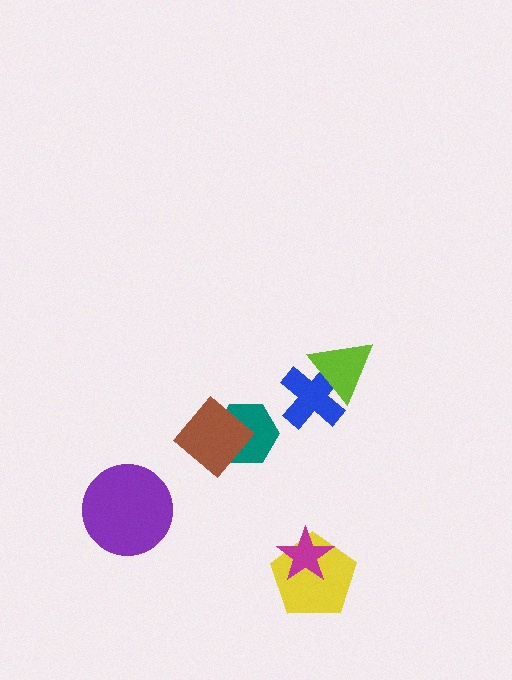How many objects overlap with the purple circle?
0 objects overlap with the purple circle.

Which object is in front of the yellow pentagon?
The magenta star is in front of the yellow pentagon.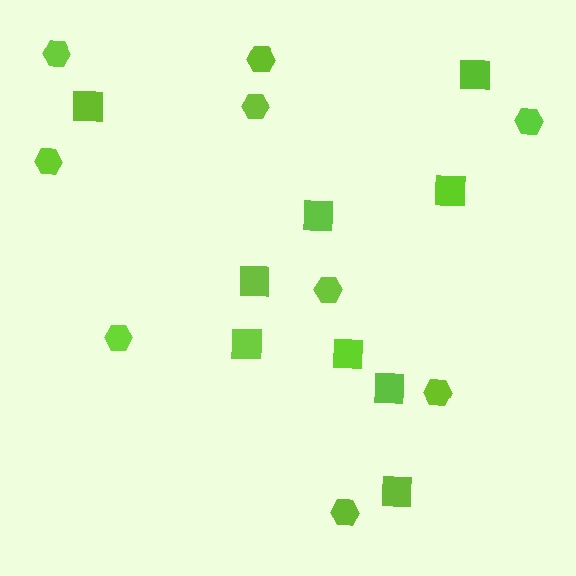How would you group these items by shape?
There are 2 groups: one group of squares (9) and one group of hexagons (9).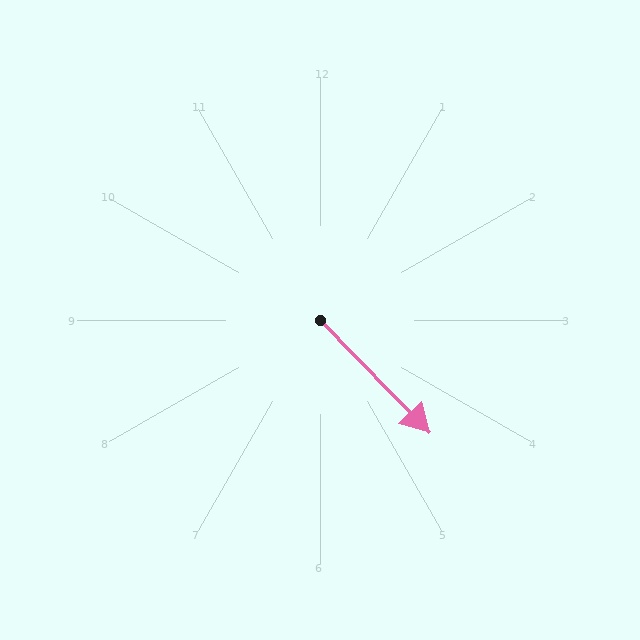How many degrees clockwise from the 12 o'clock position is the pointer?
Approximately 136 degrees.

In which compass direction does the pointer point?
Southeast.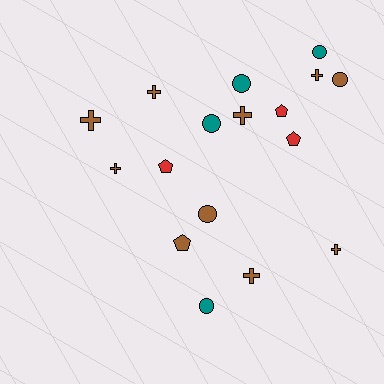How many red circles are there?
There are no red circles.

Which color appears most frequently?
Brown, with 10 objects.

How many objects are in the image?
There are 17 objects.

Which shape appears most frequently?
Cross, with 7 objects.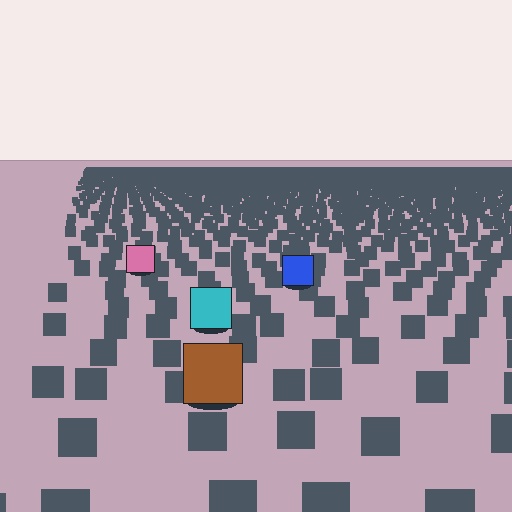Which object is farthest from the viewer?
The pink square is farthest from the viewer. It appears smaller and the ground texture around it is denser.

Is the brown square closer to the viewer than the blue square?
Yes. The brown square is closer — you can tell from the texture gradient: the ground texture is coarser near it.